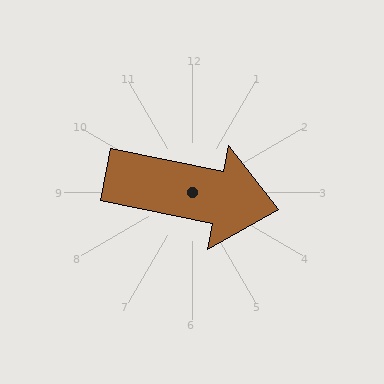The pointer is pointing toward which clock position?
Roughly 3 o'clock.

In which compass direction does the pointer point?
East.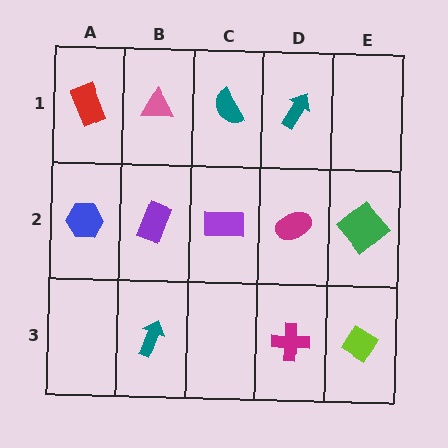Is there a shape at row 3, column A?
No, that cell is empty.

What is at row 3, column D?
A magenta cross.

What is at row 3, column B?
A teal arrow.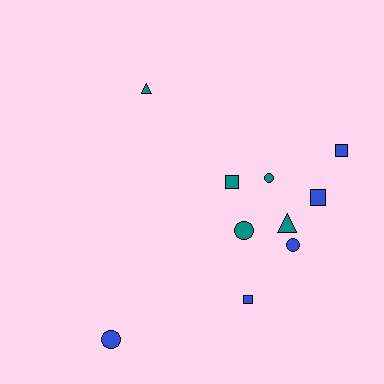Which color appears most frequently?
Teal, with 5 objects.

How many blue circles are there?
There are 2 blue circles.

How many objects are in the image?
There are 10 objects.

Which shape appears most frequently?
Circle, with 4 objects.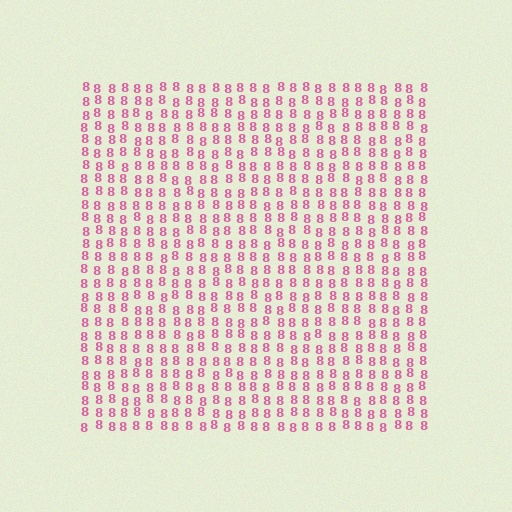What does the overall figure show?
The overall figure shows a square.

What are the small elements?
The small elements are digit 8's.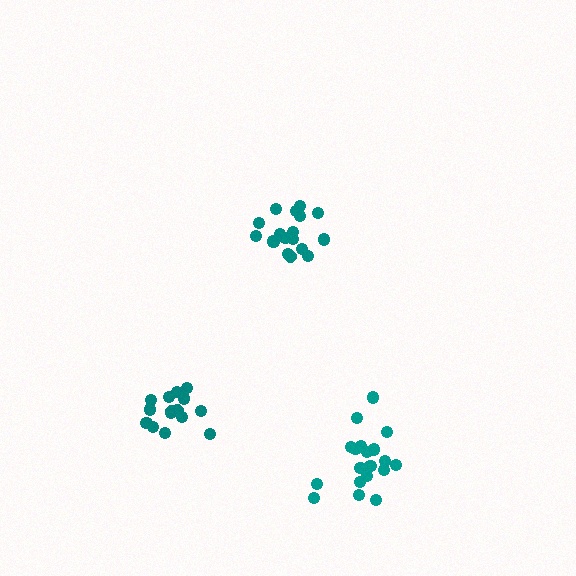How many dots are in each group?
Group 1: 18 dots, Group 2: 19 dots, Group 3: 15 dots (52 total).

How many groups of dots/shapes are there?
There are 3 groups.